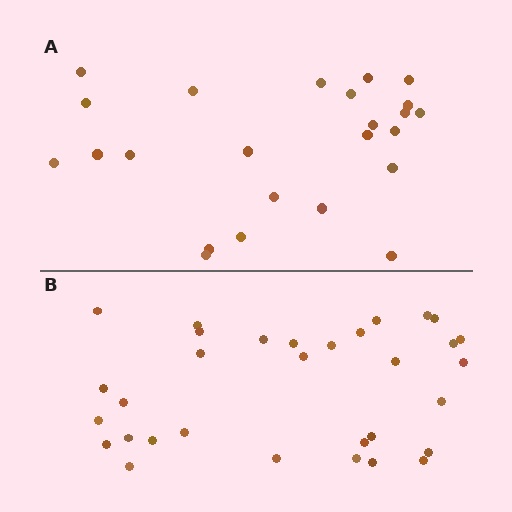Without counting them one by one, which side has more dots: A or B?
Region B (the bottom region) has more dots.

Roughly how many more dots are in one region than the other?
Region B has roughly 8 or so more dots than region A.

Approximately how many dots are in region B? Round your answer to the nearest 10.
About 30 dots. (The exact count is 32, which rounds to 30.)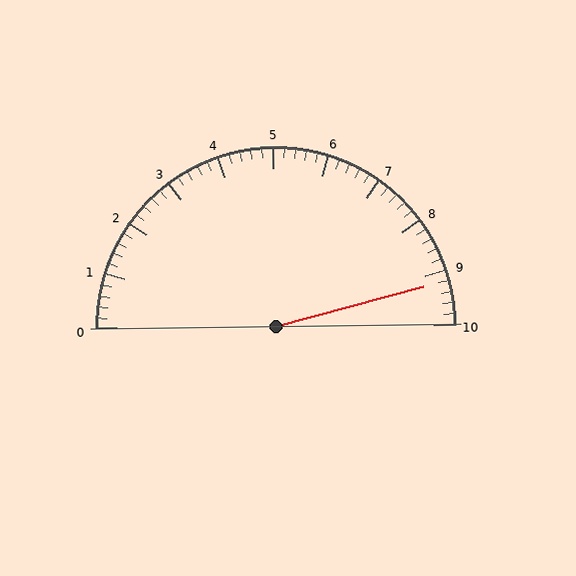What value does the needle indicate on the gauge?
The needle indicates approximately 9.2.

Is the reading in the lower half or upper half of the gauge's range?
The reading is in the upper half of the range (0 to 10).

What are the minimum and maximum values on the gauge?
The gauge ranges from 0 to 10.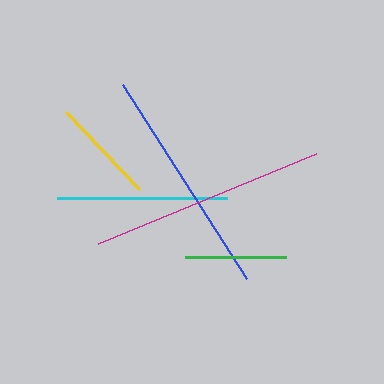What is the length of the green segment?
The green segment is approximately 101 pixels long.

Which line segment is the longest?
The magenta line is the longest at approximately 236 pixels.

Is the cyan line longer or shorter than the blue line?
The blue line is longer than the cyan line.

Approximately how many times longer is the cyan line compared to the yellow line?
The cyan line is approximately 1.6 times the length of the yellow line.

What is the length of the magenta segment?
The magenta segment is approximately 236 pixels long.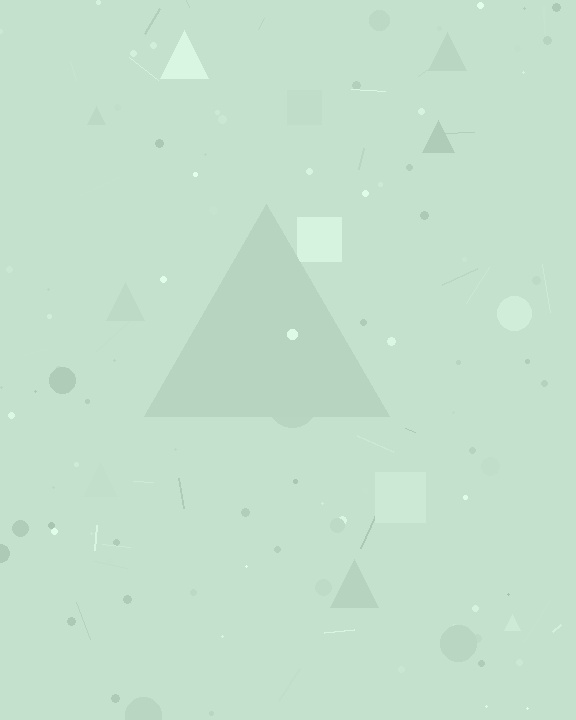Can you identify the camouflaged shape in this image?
The camouflaged shape is a triangle.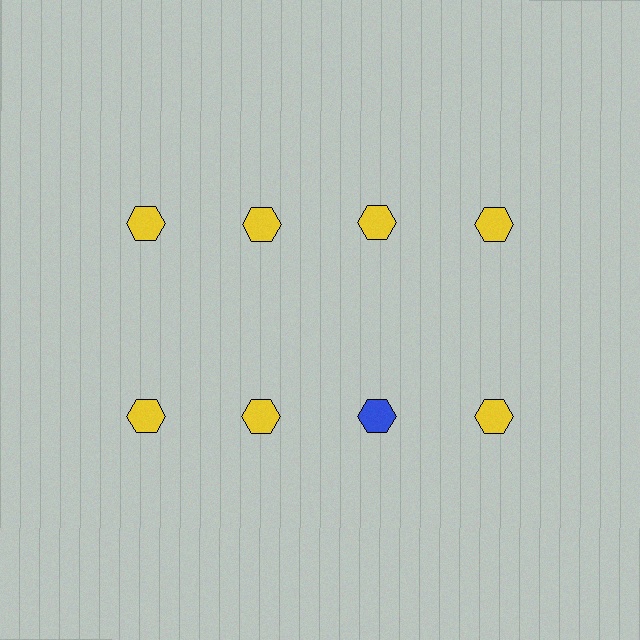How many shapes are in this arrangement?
There are 8 shapes arranged in a grid pattern.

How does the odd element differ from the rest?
It has a different color: blue instead of yellow.